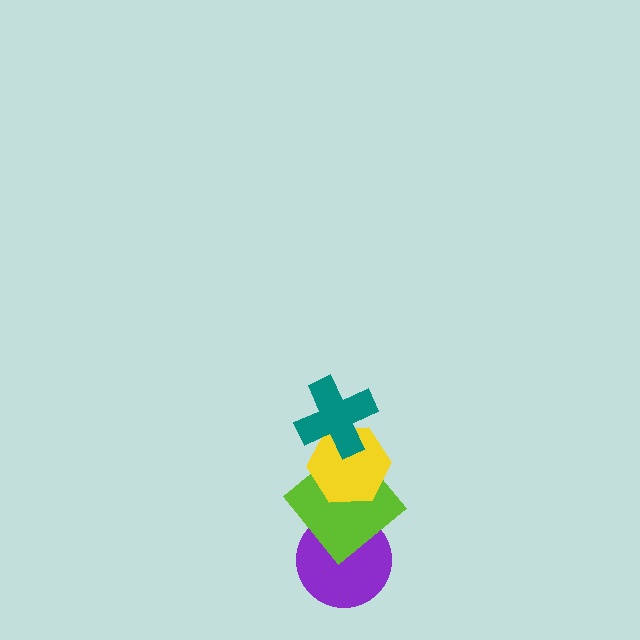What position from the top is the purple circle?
The purple circle is 4th from the top.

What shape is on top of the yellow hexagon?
The teal cross is on top of the yellow hexagon.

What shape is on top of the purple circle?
The lime diamond is on top of the purple circle.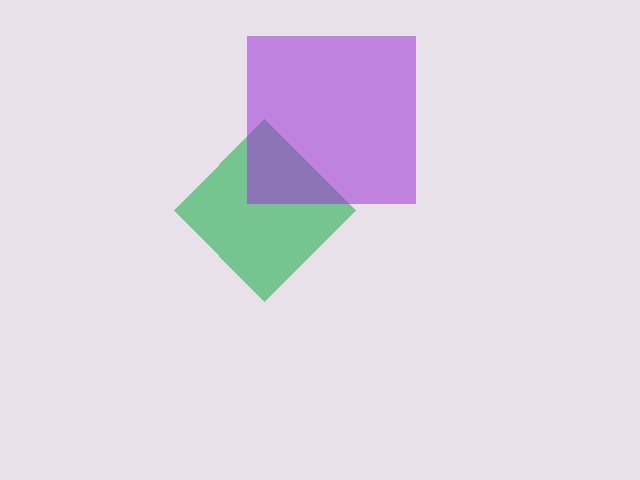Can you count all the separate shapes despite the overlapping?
Yes, there are 2 separate shapes.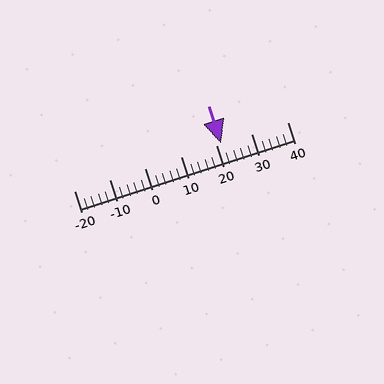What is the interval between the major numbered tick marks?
The major tick marks are spaced 10 units apart.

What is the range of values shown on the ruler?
The ruler shows values from -20 to 40.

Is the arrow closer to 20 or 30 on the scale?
The arrow is closer to 20.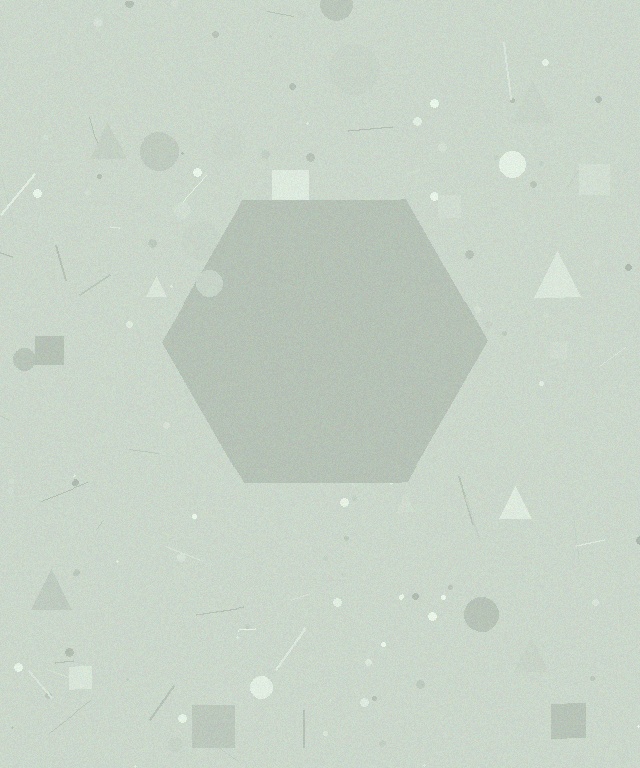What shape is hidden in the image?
A hexagon is hidden in the image.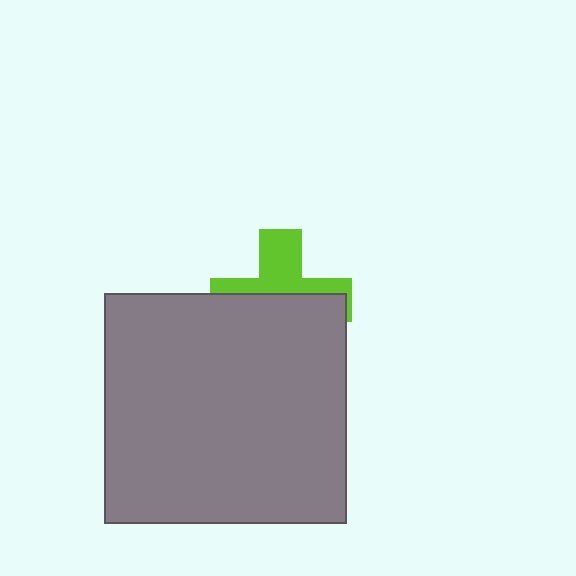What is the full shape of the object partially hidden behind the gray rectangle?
The partially hidden object is a lime cross.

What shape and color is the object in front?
The object in front is a gray rectangle.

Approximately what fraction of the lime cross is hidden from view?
Roughly 58% of the lime cross is hidden behind the gray rectangle.